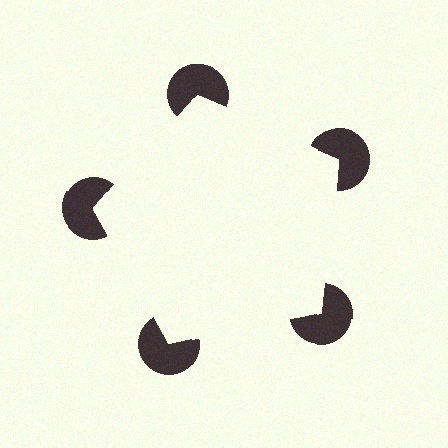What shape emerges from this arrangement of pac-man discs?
An illusory pentagon — its edges are inferred from the aligned wedge cuts in the pac-man discs, not physically drawn.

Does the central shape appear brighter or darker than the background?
It typically appears slightly brighter than the background, even though no actual brightness change is drawn.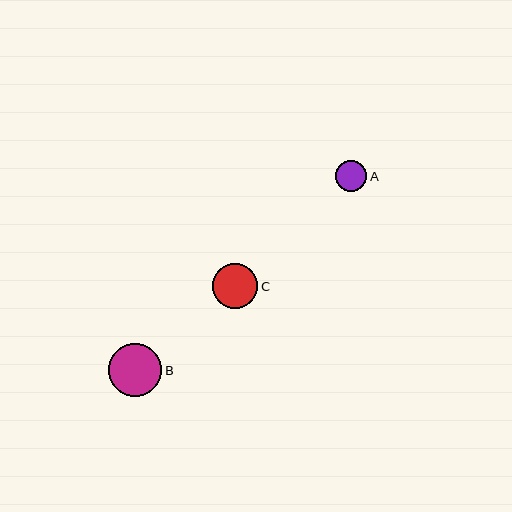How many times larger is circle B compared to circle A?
Circle B is approximately 1.7 times the size of circle A.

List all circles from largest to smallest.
From largest to smallest: B, C, A.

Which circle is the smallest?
Circle A is the smallest with a size of approximately 31 pixels.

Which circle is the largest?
Circle B is the largest with a size of approximately 53 pixels.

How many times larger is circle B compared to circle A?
Circle B is approximately 1.7 times the size of circle A.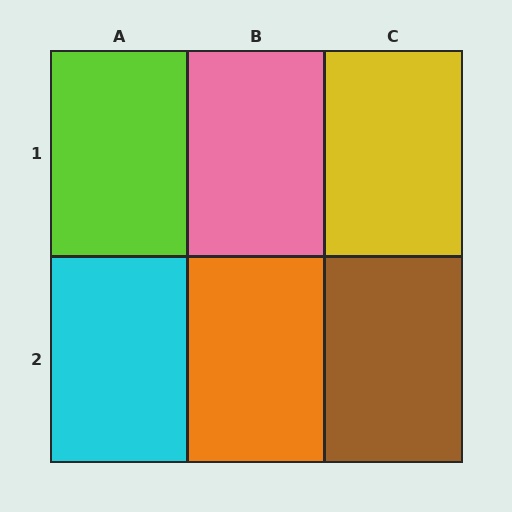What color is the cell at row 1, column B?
Pink.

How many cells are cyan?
1 cell is cyan.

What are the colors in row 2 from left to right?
Cyan, orange, brown.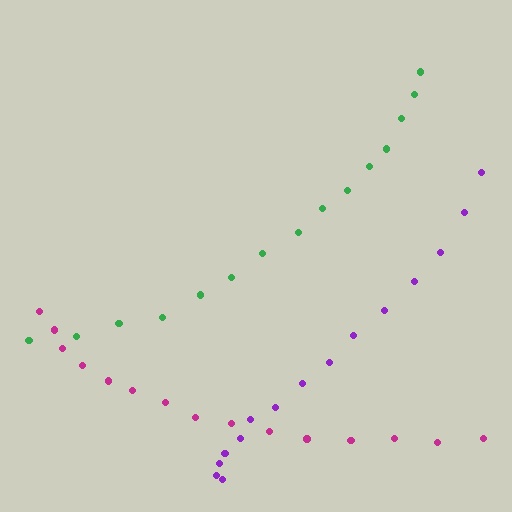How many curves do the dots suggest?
There are 3 distinct paths.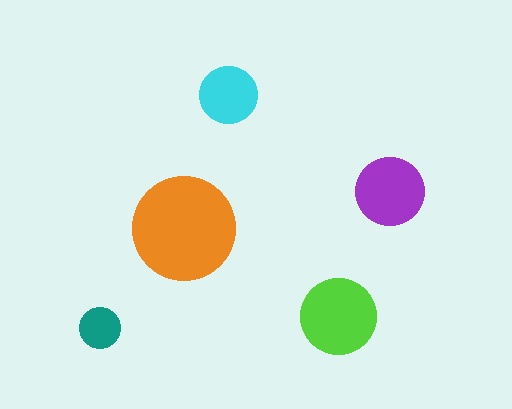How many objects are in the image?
There are 5 objects in the image.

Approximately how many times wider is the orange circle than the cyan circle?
About 2 times wider.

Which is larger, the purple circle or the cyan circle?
The purple one.